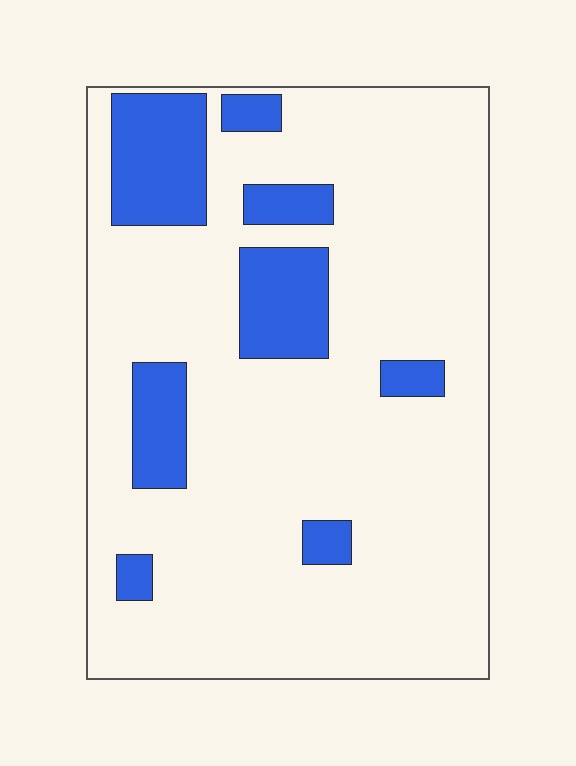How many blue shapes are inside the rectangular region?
8.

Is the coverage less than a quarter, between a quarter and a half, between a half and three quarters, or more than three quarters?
Less than a quarter.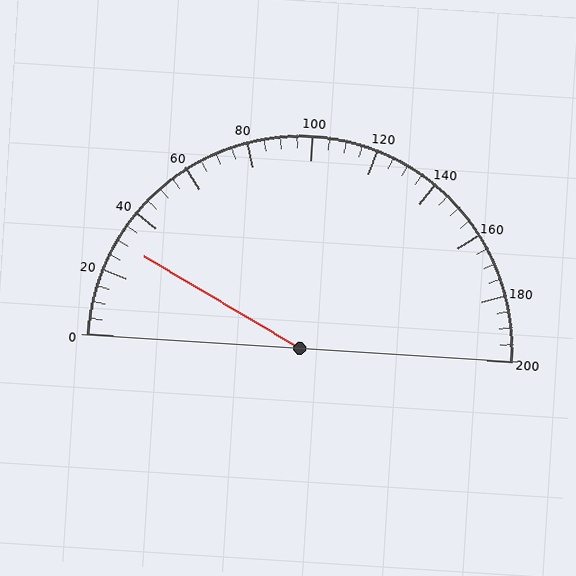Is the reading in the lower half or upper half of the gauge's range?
The reading is in the lower half of the range (0 to 200).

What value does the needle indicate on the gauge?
The needle indicates approximately 30.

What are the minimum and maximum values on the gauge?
The gauge ranges from 0 to 200.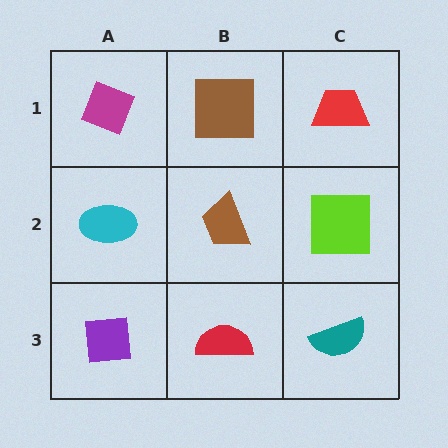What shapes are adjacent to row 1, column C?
A lime square (row 2, column C), a brown square (row 1, column B).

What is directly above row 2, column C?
A red trapezoid.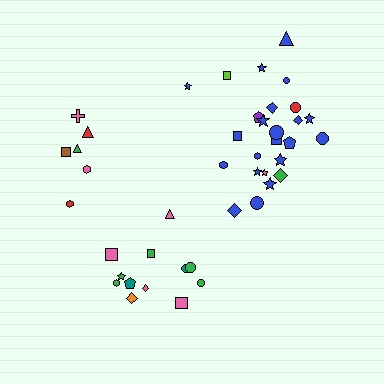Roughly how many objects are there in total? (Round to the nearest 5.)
Roughly 45 objects in total.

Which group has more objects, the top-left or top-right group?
The top-right group.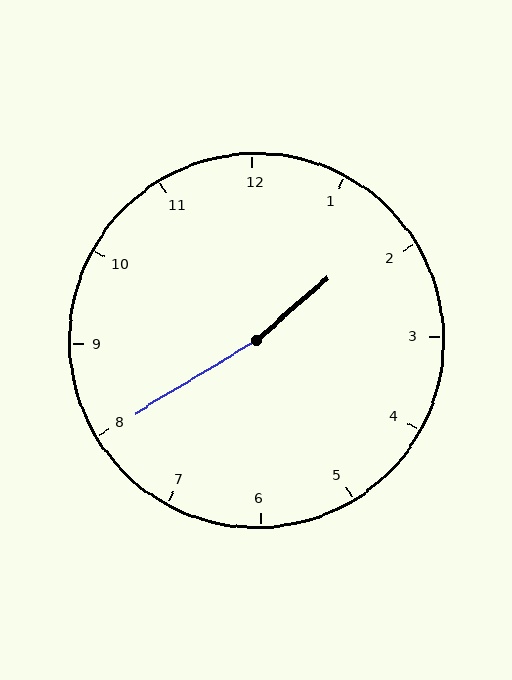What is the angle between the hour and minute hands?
Approximately 170 degrees.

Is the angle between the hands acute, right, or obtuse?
It is obtuse.